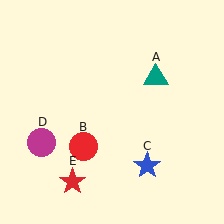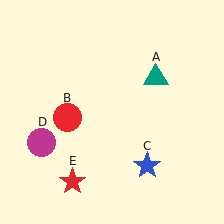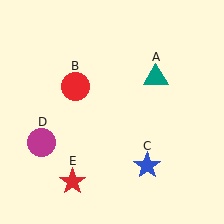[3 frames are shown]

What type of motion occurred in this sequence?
The red circle (object B) rotated clockwise around the center of the scene.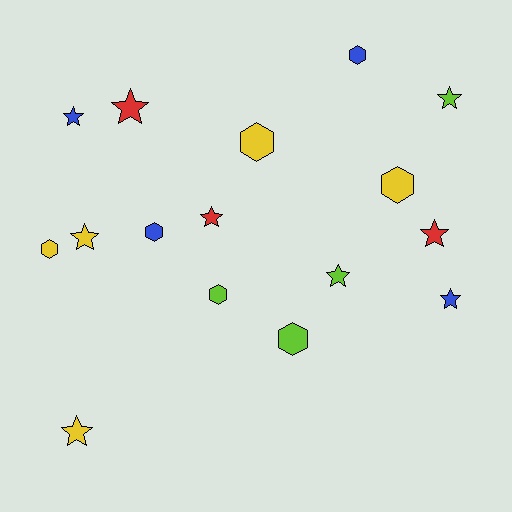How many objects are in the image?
There are 16 objects.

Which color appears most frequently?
Yellow, with 5 objects.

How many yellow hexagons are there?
There are 3 yellow hexagons.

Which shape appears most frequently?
Star, with 9 objects.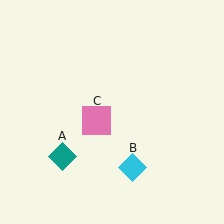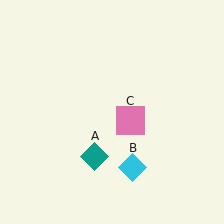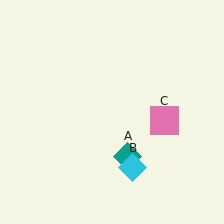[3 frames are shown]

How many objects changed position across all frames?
2 objects changed position: teal diamond (object A), pink square (object C).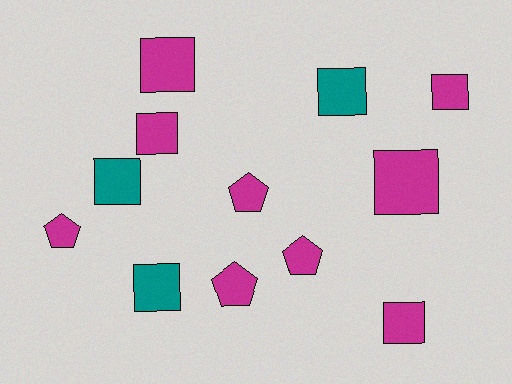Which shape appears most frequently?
Square, with 8 objects.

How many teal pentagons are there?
There are no teal pentagons.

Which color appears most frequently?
Magenta, with 9 objects.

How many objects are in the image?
There are 12 objects.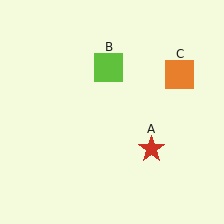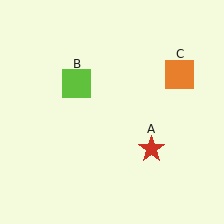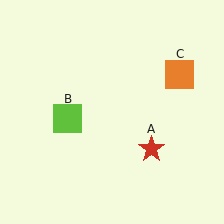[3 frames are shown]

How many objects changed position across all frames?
1 object changed position: lime square (object B).